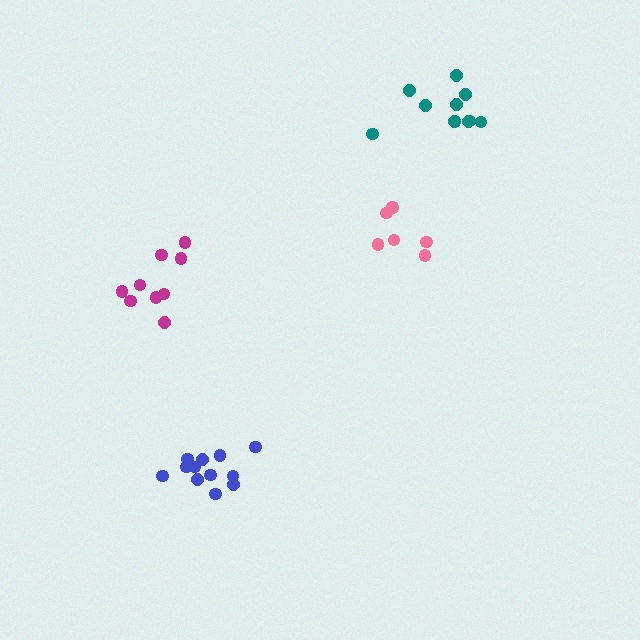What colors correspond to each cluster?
The clusters are colored: pink, magenta, teal, blue.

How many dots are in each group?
Group 1: 7 dots, Group 2: 9 dots, Group 3: 11 dots, Group 4: 12 dots (39 total).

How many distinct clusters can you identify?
There are 4 distinct clusters.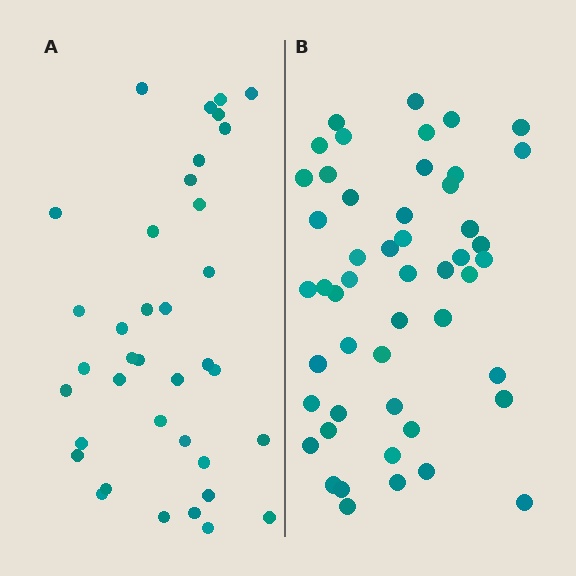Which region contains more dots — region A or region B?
Region B (the right region) has more dots.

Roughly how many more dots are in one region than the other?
Region B has approximately 15 more dots than region A.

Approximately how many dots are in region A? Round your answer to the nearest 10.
About 40 dots. (The exact count is 37, which rounds to 40.)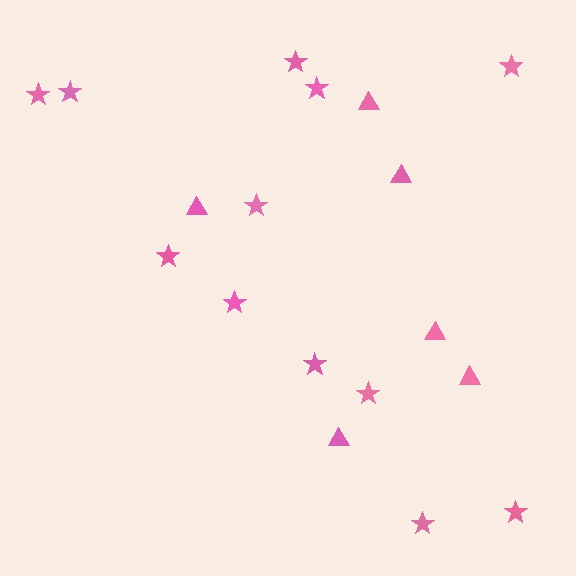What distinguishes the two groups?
There are 2 groups: one group of triangles (6) and one group of stars (12).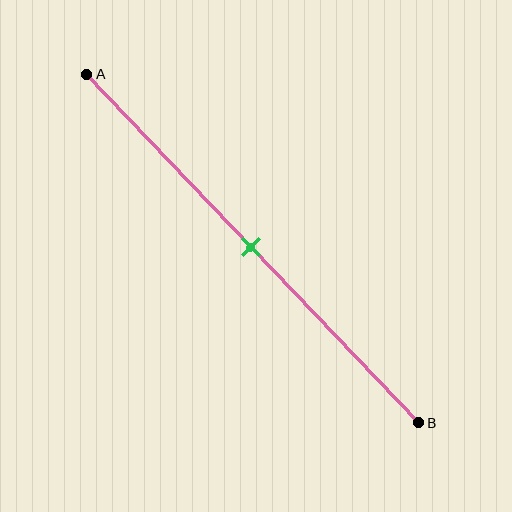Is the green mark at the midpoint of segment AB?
Yes, the mark is approximately at the midpoint.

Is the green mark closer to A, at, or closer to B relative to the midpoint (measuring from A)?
The green mark is approximately at the midpoint of segment AB.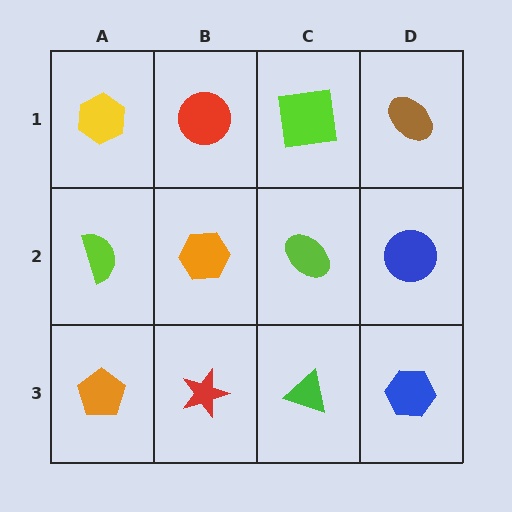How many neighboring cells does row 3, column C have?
3.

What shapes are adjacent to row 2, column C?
A lime square (row 1, column C), a green triangle (row 3, column C), an orange hexagon (row 2, column B), a blue circle (row 2, column D).